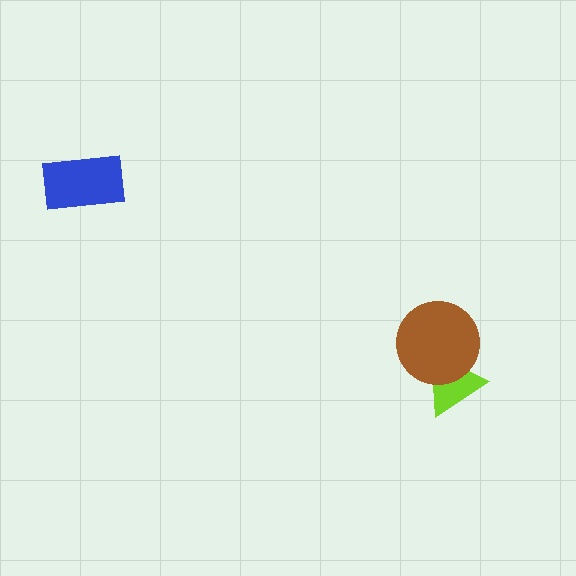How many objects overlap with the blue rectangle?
0 objects overlap with the blue rectangle.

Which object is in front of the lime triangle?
The brown circle is in front of the lime triangle.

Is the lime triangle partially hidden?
Yes, it is partially covered by another shape.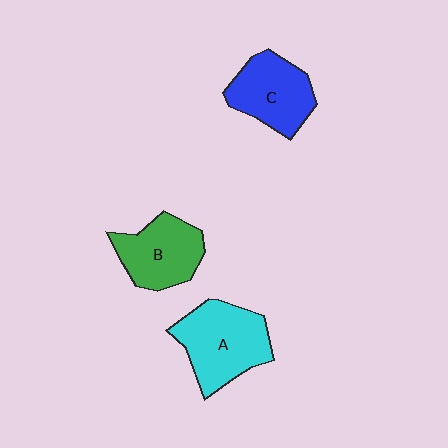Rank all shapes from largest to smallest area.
From largest to smallest: A (cyan), C (blue), B (green).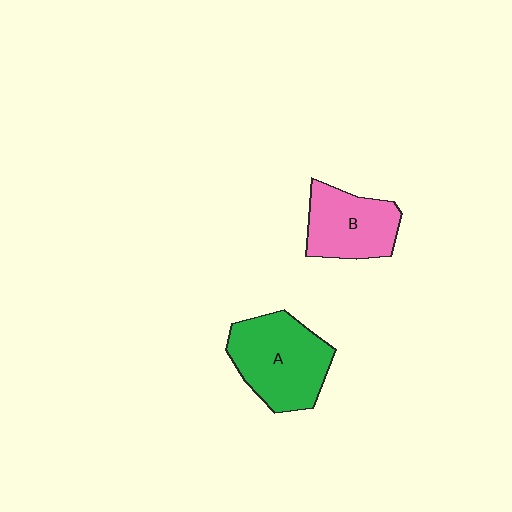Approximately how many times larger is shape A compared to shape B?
Approximately 1.3 times.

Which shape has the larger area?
Shape A (green).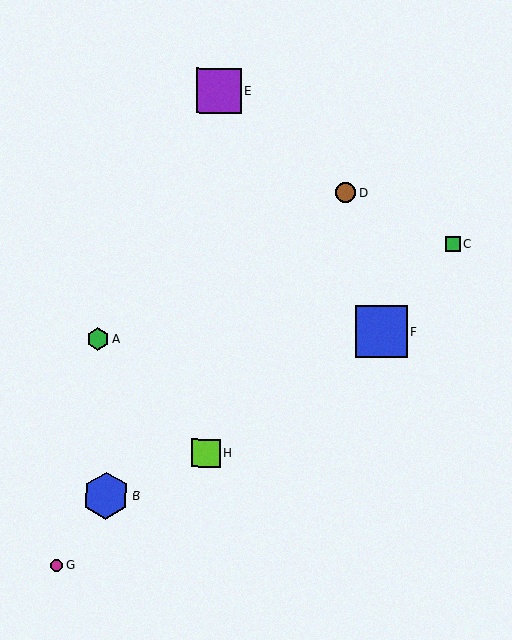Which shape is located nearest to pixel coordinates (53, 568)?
The magenta circle (labeled G) at (56, 566) is nearest to that location.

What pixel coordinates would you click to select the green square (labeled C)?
Click at (453, 244) to select the green square C.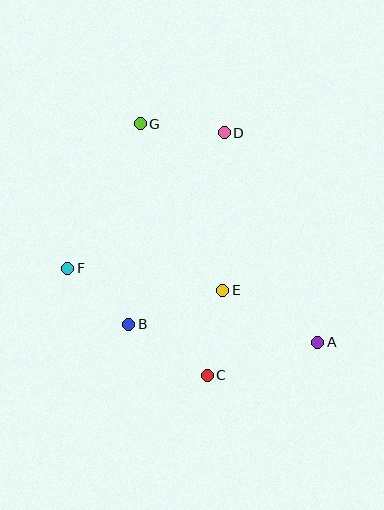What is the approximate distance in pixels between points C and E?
The distance between C and E is approximately 86 pixels.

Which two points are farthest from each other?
Points A and G are farthest from each other.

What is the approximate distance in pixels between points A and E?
The distance between A and E is approximately 109 pixels.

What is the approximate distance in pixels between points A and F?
The distance between A and F is approximately 261 pixels.